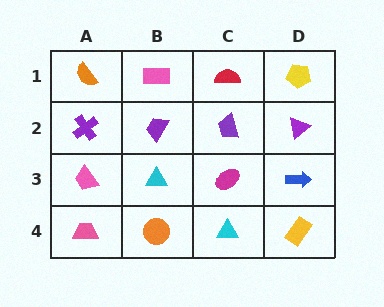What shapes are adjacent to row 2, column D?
A yellow pentagon (row 1, column D), a blue arrow (row 3, column D), a purple trapezoid (row 2, column C).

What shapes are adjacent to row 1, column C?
A purple trapezoid (row 2, column C), a pink rectangle (row 1, column B), a yellow pentagon (row 1, column D).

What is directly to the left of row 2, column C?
A purple trapezoid.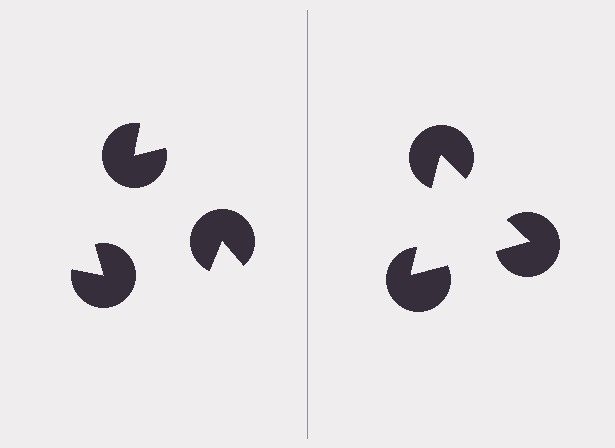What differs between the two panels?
The pac-man discs are positioned identically on both sides; only the wedge orientations differ. On the right they align to a triangle; on the left they are misaligned.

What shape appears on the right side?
An illusory triangle.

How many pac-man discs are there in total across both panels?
6 — 3 on each side.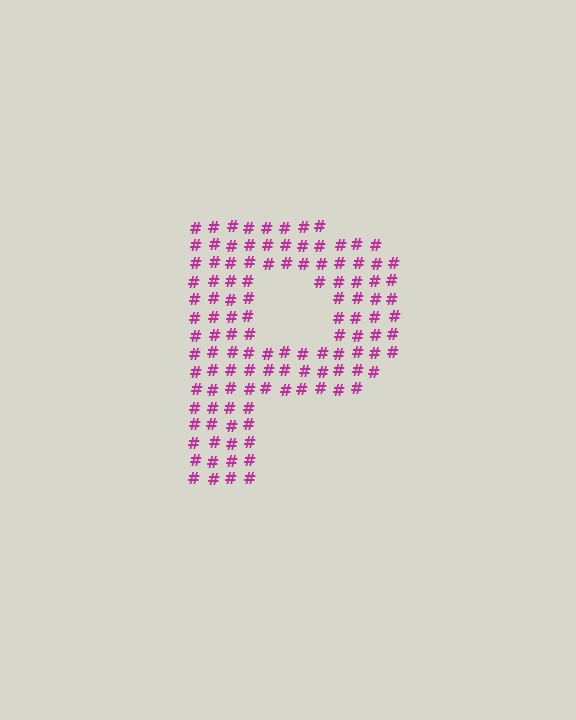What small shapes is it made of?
It is made of small hash symbols.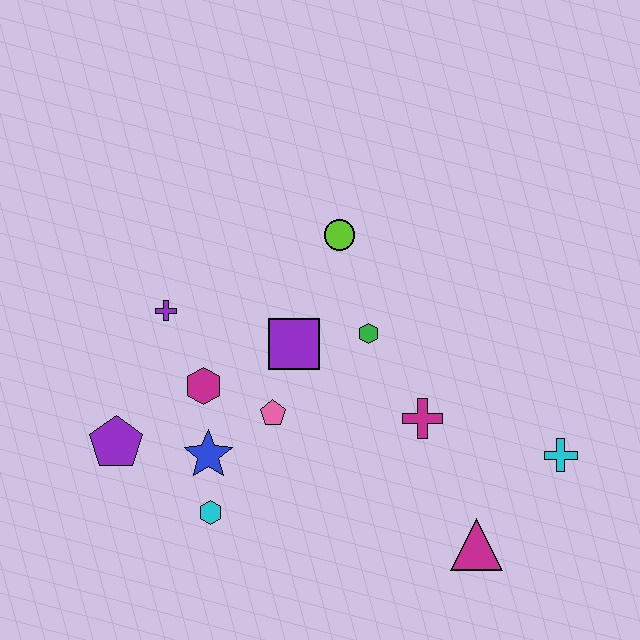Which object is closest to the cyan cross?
The magenta triangle is closest to the cyan cross.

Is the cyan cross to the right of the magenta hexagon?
Yes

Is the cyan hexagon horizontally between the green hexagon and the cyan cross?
No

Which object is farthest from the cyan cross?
The purple pentagon is farthest from the cyan cross.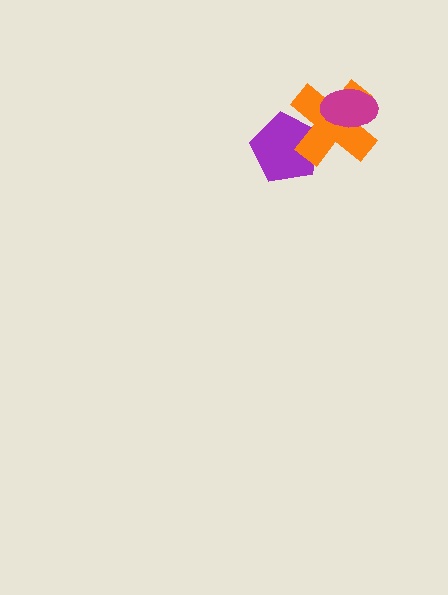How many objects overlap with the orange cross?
2 objects overlap with the orange cross.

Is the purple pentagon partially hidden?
Yes, it is partially covered by another shape.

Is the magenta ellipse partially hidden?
No, no other shape covers it.